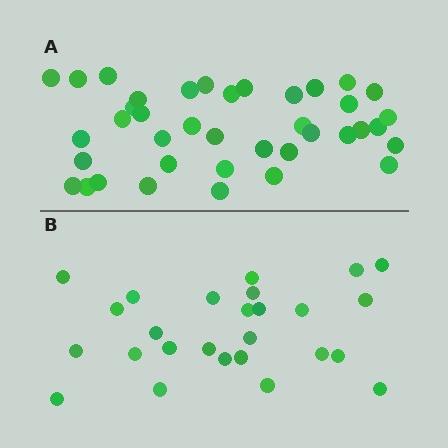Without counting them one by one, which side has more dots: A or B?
Region A (the top region) has more dots.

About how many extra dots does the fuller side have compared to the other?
Region A has approximately 15 more dots than region B.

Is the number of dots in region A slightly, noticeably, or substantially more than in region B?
Region A has substantially more. The ratio is roughly 1.5 to 1.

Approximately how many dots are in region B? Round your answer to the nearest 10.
About 30 dots. (The exact count is 26, which rounds to 30.)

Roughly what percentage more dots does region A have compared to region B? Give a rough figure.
About 50% more.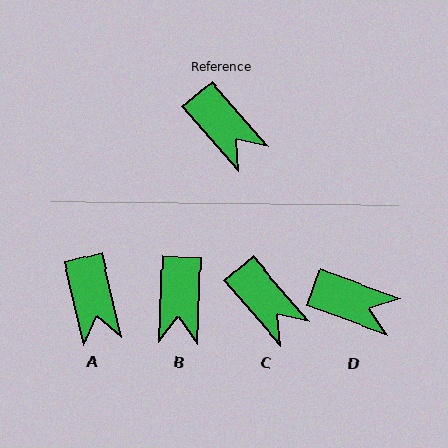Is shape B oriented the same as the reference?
No, it is off by about 43 degrees.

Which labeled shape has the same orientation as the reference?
C.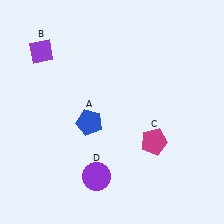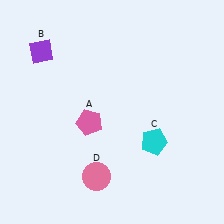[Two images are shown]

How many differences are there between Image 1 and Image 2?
There are 3 differences between the two images.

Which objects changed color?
A changed from blue to pink. C changed from magenta to cyan. D changed from purple to pink.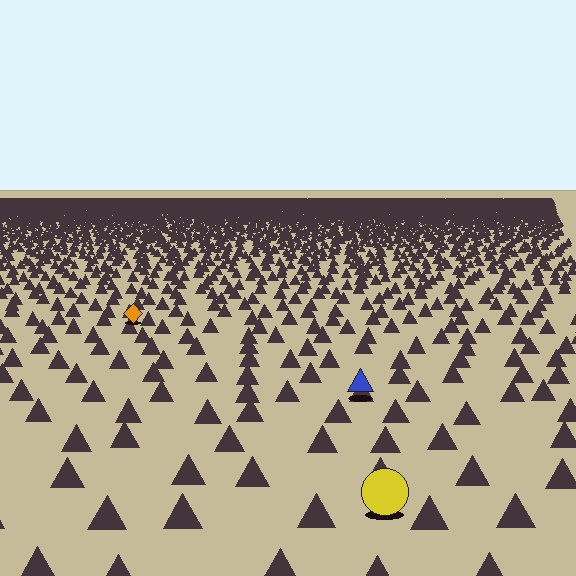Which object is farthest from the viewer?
The orange diamond is farthest from the viewer. It appears smaller and the ground texture around it is denser.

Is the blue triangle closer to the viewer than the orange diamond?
Yes. The blue triangle is closer — you can tell from the texture gradient: the ground texture is coarser near it.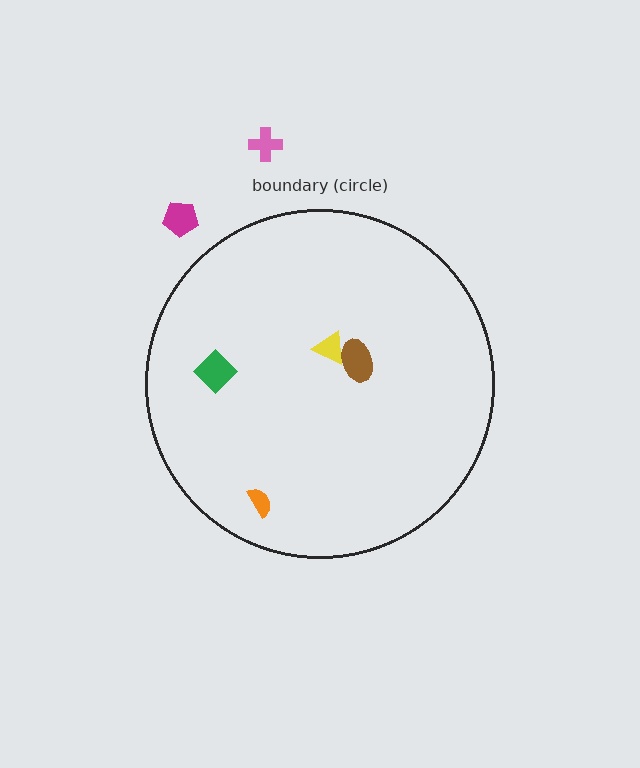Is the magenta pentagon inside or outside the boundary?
Outside.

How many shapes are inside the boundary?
4 inside, 2 outside.